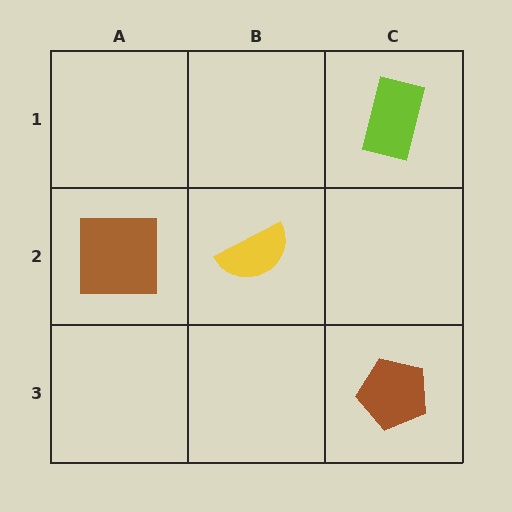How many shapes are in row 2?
2 shapes.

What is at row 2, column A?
A brown square.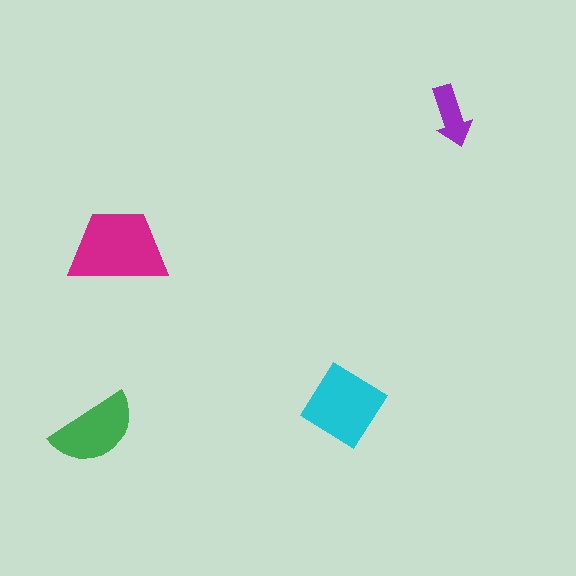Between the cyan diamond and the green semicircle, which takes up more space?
The cyan diamond.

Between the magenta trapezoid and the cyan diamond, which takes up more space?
The magenta trapezoid.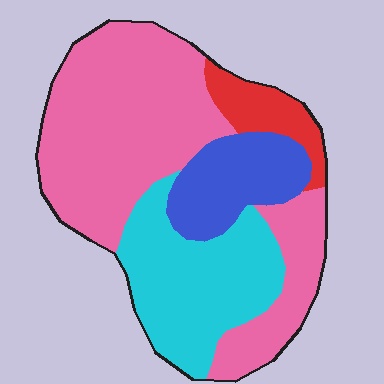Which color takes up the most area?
Pink, at roughly 50%.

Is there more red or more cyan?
Cyan.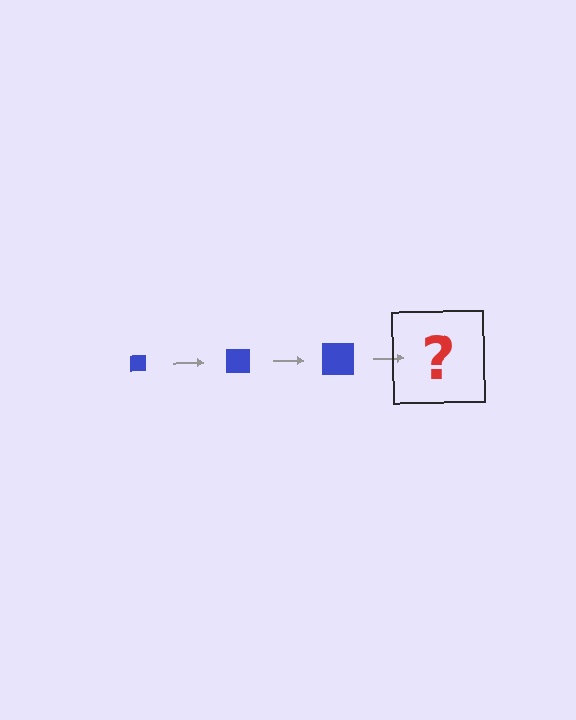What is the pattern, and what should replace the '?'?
The pattern is that the square gets progressively larger each step. The '?' should be a blue square, larger than the previous one.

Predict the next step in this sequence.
The next step is a blue square, larger than the previous one.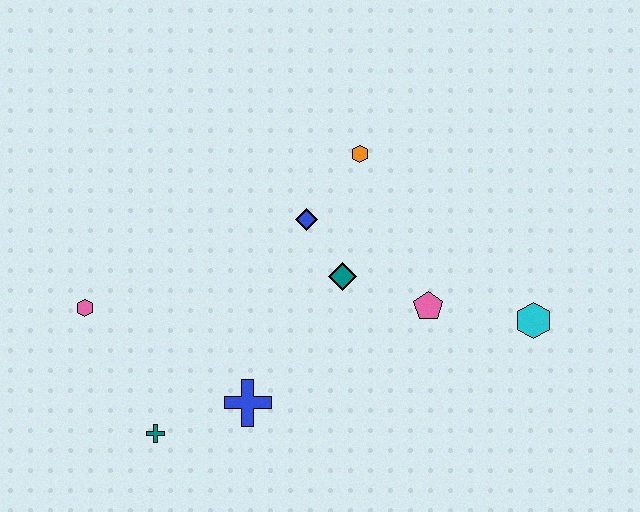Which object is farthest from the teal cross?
The cyan hexagon is farthest from the teal cross.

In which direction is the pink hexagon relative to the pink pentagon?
The pink hexagon is to the left of the pink pentagon.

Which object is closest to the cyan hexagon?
The pink pentagon is closest to the cyan hexagon.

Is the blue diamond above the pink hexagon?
Yes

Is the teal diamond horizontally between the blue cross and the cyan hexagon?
Yes